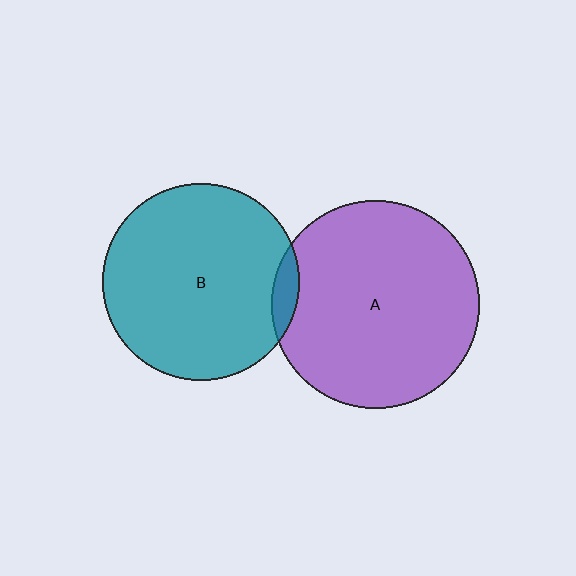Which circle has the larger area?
Circle A (purple).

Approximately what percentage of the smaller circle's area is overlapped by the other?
Approximately 5%.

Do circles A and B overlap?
Yes.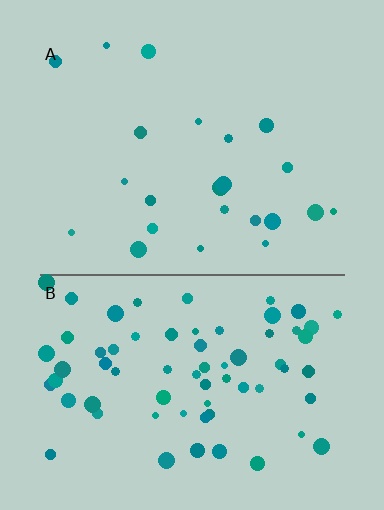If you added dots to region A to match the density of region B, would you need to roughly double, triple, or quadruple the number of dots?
Approximately triple.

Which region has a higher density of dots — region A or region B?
B (the bottom).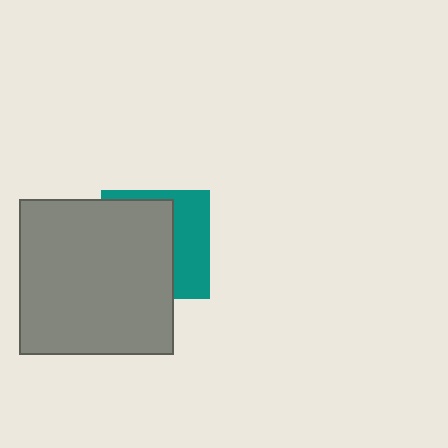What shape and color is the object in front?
The object in front is a gray square.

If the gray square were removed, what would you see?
You would see the complete teal square.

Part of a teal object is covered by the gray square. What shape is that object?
It is a square.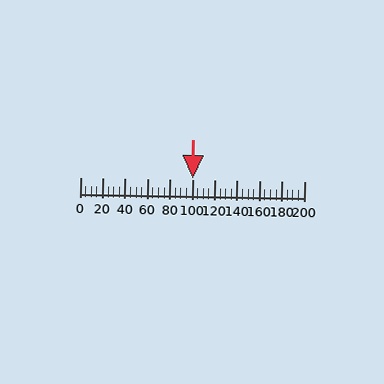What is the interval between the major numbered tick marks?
The major tick marks are spaced 20 units apart.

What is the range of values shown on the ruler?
The ruler shows values from 0 to 200.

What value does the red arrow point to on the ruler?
The red arrow points to approximately 100.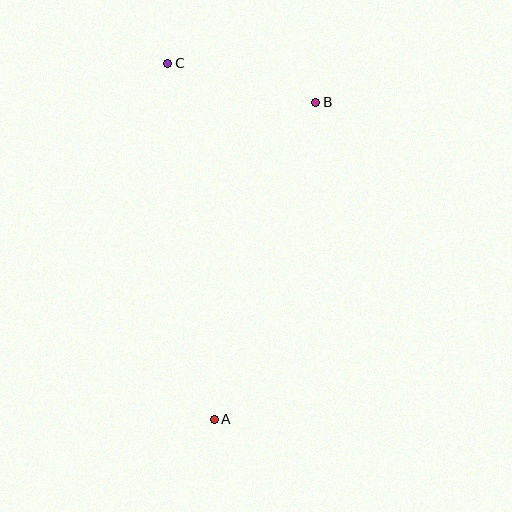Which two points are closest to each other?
Points B and C are closest to each other.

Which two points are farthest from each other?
Points A and C are farthest from each other.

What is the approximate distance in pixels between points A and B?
The distance between A and B is approximately 333 pixels.